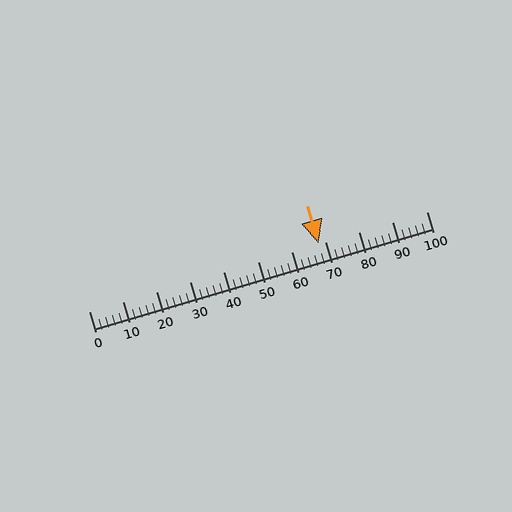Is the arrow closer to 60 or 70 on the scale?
The arrow is closer to 70.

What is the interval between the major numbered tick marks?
The major tick marks are spaced 10 units apart.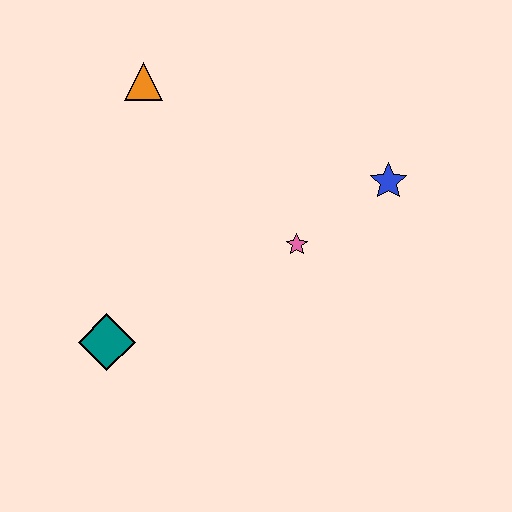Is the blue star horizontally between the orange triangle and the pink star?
No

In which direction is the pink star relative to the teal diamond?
The pink star is to the right of the teal diamond.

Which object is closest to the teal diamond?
The pink star is closest to the teal diamond.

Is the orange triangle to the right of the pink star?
No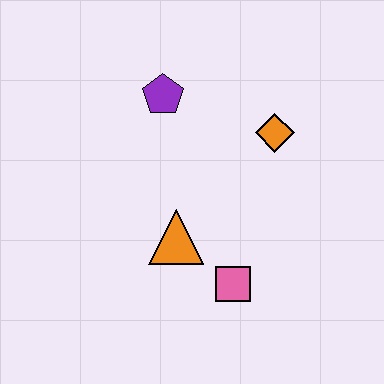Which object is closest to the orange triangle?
The pink square is closest to the orange triangle.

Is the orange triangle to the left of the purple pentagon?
No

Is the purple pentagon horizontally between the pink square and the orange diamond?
No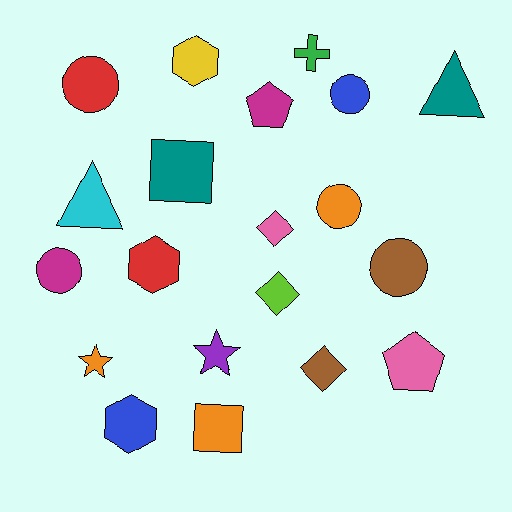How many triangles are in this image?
There are 2 triangles.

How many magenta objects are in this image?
There are 2 magenta objects.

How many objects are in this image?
There are 20 objects.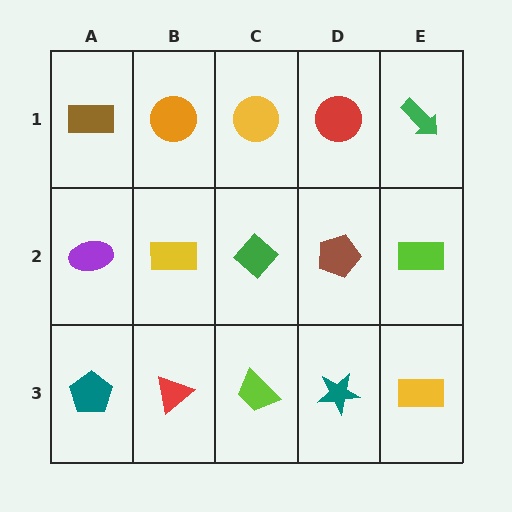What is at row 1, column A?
A brown rectangle.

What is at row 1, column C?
A yellow circle.